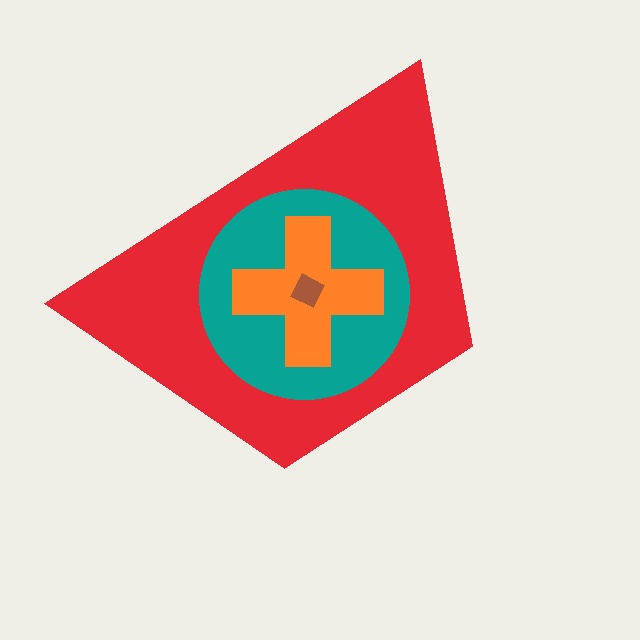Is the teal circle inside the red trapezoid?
Yes.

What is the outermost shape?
The red trapezoid.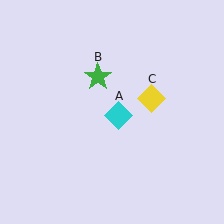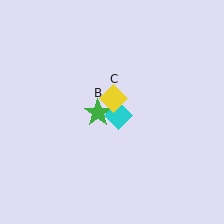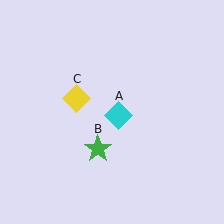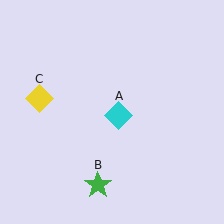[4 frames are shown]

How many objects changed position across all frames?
2 objects changed position: green star (object B), yellow diamond (object C).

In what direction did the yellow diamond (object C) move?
The yellow diamond (object C) moved left.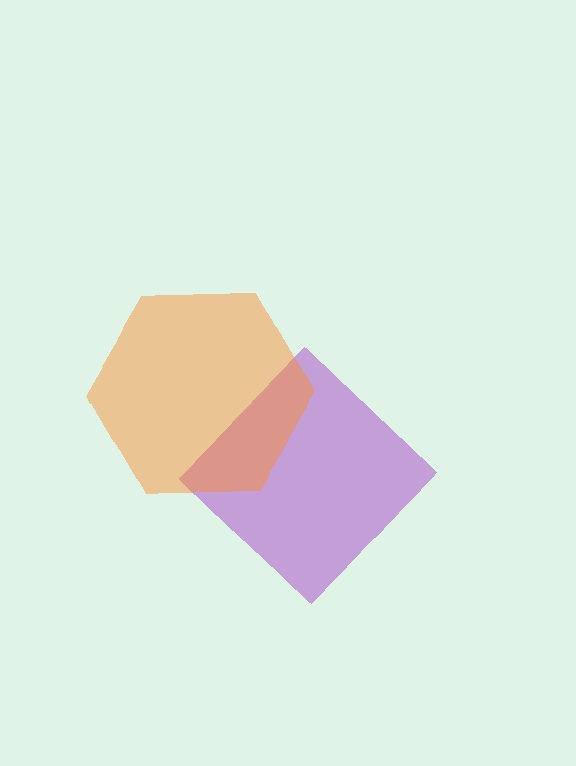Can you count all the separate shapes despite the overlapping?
Yes, there are 2 separate shapes.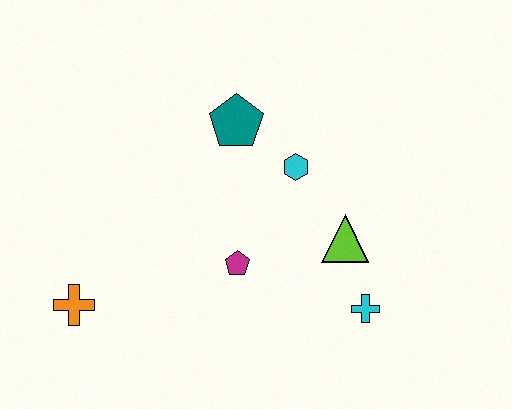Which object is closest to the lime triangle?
The cyan cross is closest to the lime triangle.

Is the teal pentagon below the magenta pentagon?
No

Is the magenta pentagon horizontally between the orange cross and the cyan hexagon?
Yes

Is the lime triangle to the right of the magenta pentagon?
Yes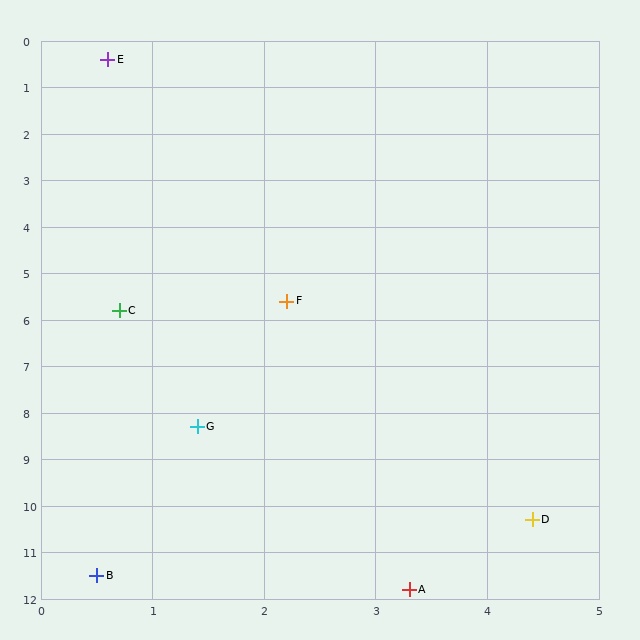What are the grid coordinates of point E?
Point E is at approximately (0.6, 0.4).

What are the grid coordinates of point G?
Point G is at approximately (1.4, 8.3).